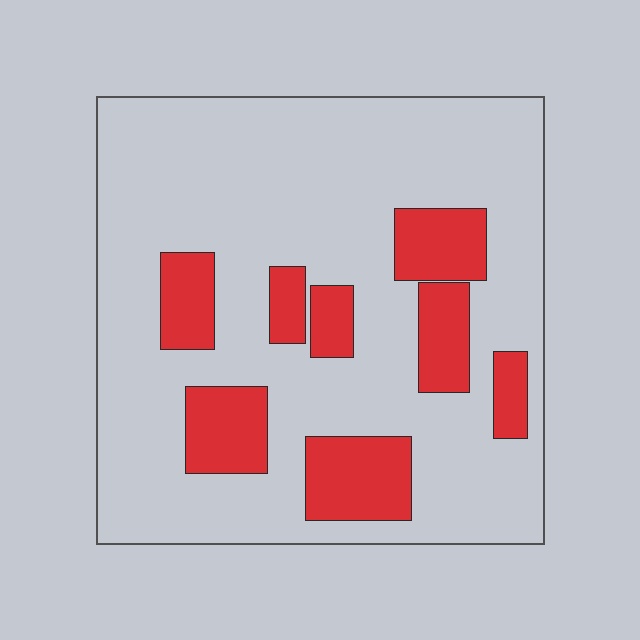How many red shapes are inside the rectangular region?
8.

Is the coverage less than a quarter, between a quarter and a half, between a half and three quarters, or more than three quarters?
Less than a quarter.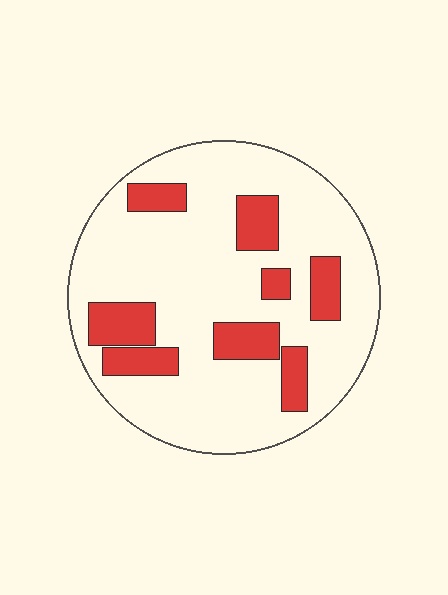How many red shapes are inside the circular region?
8.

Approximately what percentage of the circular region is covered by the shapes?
Approximately 20%.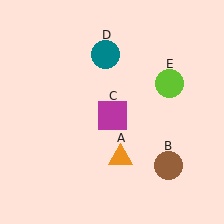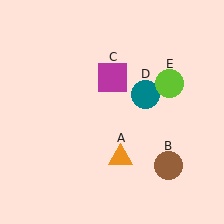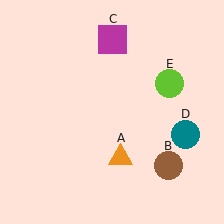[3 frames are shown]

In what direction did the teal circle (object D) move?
The teal circle (object D) moved down and to the right.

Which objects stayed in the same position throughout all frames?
Orange triangle (object A) and brown circle (object B) and lime circle (object E) remained stationary.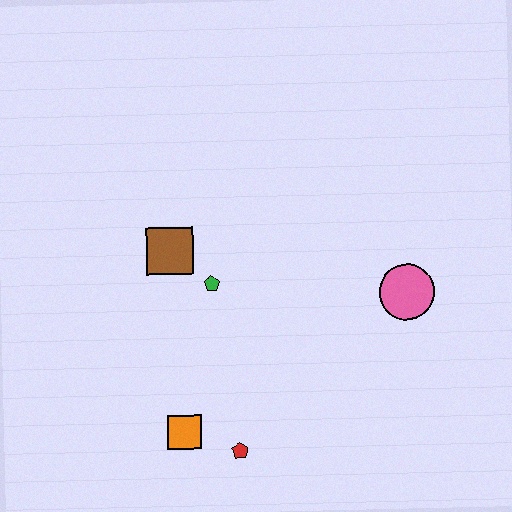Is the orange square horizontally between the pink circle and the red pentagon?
No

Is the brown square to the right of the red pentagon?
No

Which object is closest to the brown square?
The green pentagon is closest to the brown square.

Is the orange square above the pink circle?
No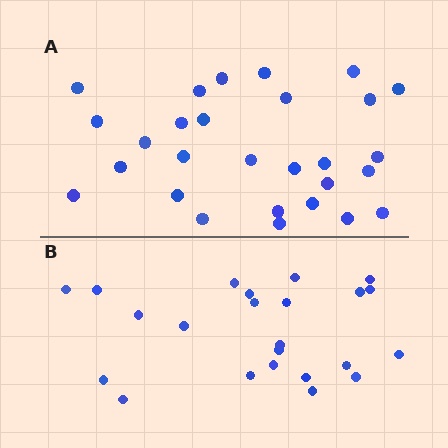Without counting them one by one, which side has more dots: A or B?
Region A (the top region) has more dots.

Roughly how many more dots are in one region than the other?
Region A has about 5 more dots than region B.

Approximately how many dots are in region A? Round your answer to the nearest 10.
About 30 dots. (The exact count is 28, which rounds to 30.)